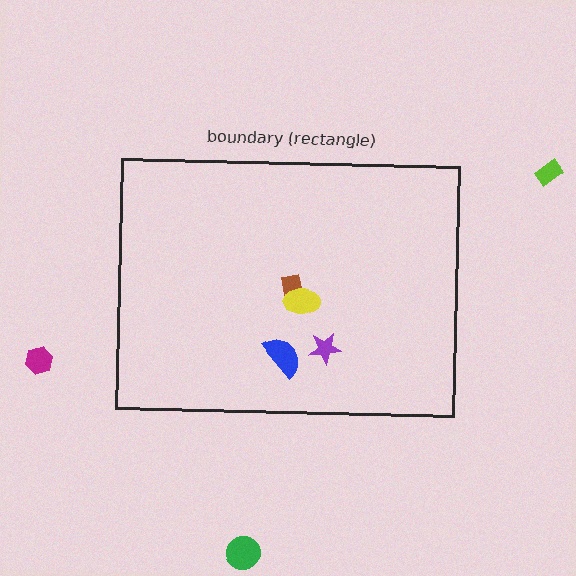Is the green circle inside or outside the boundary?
Outside.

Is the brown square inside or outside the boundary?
Inside.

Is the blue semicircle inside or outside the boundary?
Inside.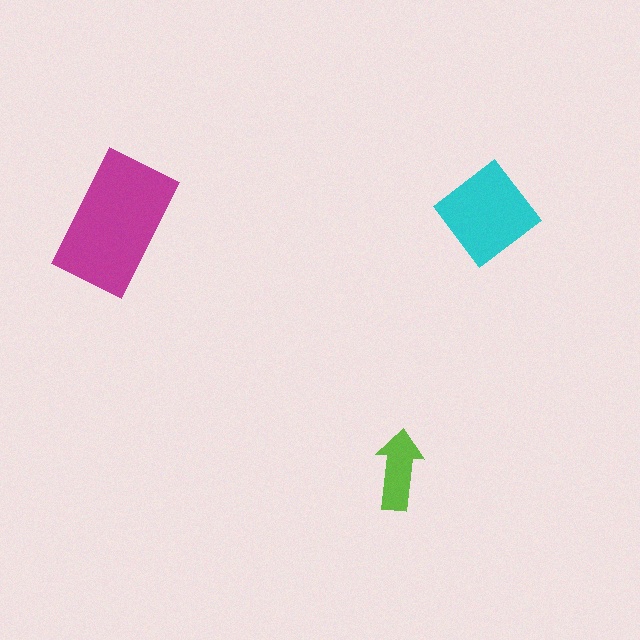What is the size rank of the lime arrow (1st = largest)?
3rd.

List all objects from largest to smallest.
The magenta rectangle, the cyan diamond, the lime arrow.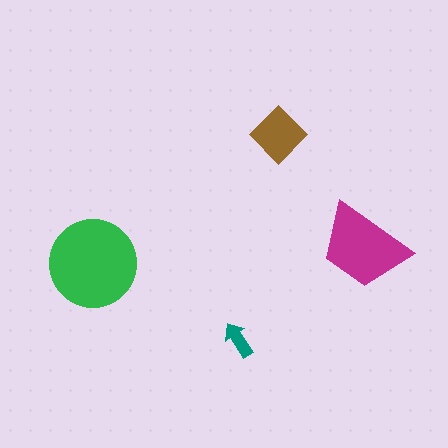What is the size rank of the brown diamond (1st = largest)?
3rd.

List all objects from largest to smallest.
The green circle, the magenta trapezoid, the brown diamond, the teal arrow.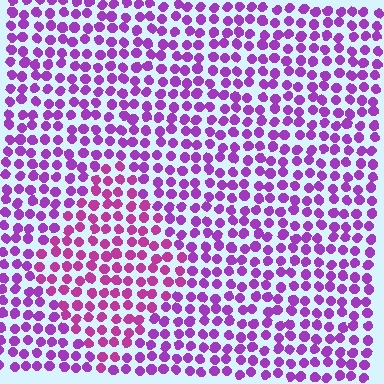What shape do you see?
I see a diamond.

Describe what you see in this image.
The image is filled with small purple elements in a uniform arrangement. A diamond-shaped region is visible where the elements are tinted to a slightly different hue, forming a subtle color boundary.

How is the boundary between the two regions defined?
The boundary is defined purely by a slight shift in hue (about 27 degrees). Spacing, size, and orientation are identical on both sides.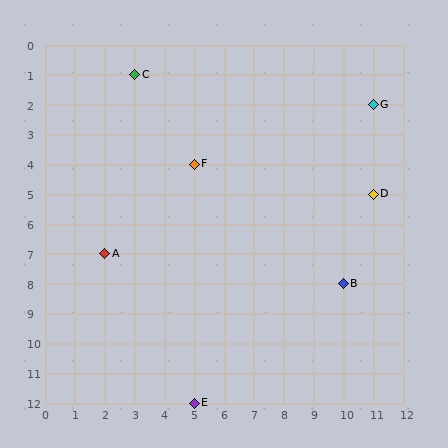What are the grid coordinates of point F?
Point F is at grid coordinates (5, 4).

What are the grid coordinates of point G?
Point G is at grid coordinates (11, 2).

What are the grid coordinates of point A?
Point A is at grid coordinates (2, 7).